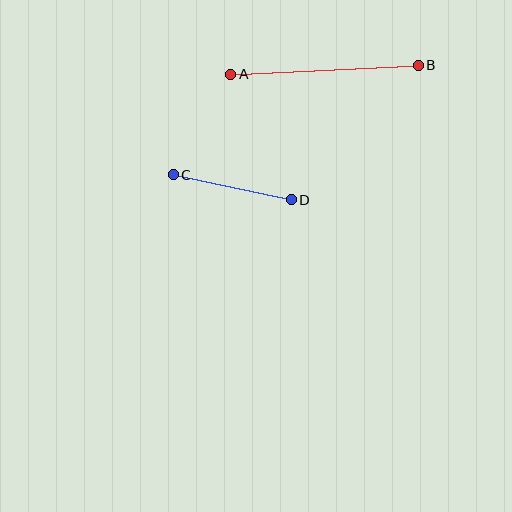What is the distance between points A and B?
The distance is approximately 188 pixels.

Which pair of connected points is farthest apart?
Points A and B are farthest apart.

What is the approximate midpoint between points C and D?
The midpoint is at approximately (232, 187) pixels.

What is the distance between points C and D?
The distance is approximately 120 pixels.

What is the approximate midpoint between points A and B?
The midpoint is at approximately (324, 70) pixels.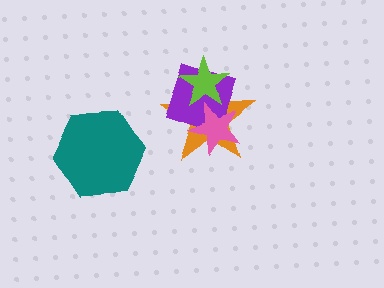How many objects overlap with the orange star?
3 objects overlap with the orange star.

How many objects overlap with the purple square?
3 objects overlap with the purple square.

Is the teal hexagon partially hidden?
No, no other shape covers it.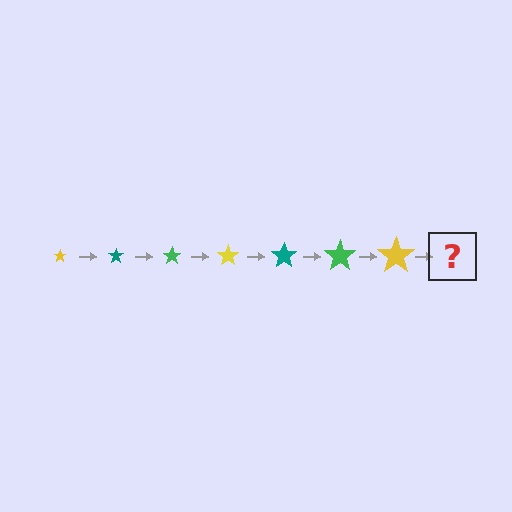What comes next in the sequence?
The next element should be a teal star, larger than the previous one.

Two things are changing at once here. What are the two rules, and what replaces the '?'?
The two rules are that the star grows larger each step and the color cycles through yellow, teal, and green. The '?' should be a teal star, larger than the previous one.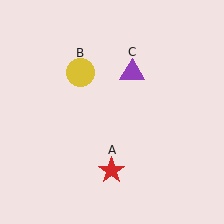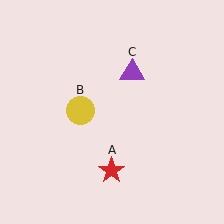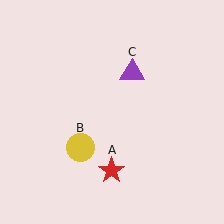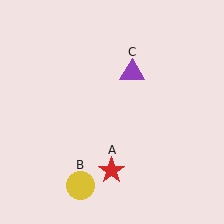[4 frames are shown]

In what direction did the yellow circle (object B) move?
The yellow circle (object B) moved down.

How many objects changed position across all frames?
1 object changed position: yellow circle (object B).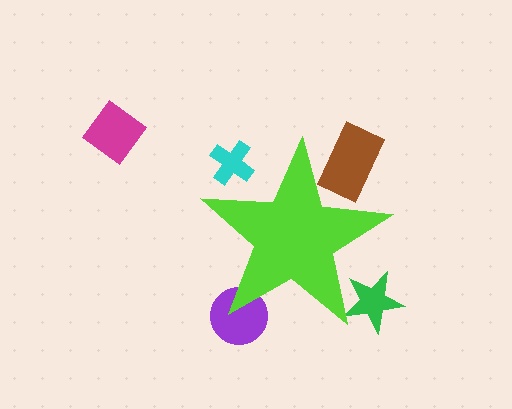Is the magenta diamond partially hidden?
No, the magenta diamond is fully visible.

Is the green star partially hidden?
Yes, the green star is partially hidden behind the lime star.